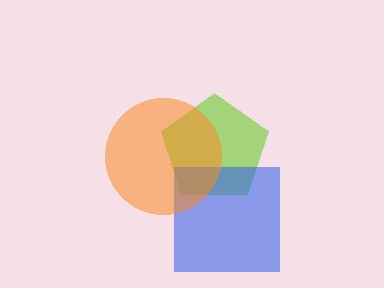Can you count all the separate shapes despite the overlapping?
Yes, there are 3 separate shapes.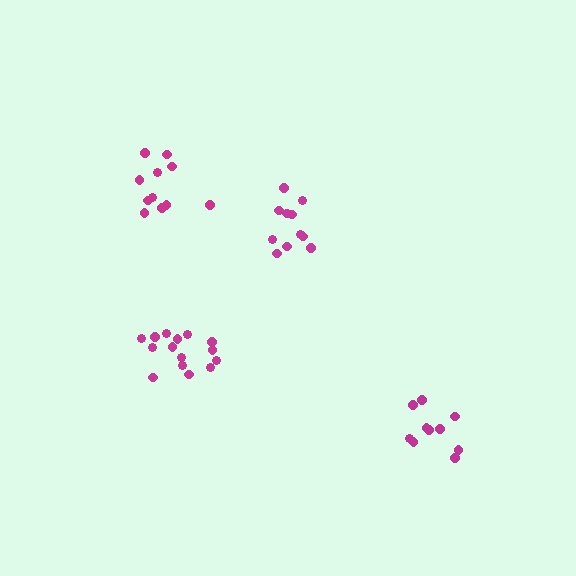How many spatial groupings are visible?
There are 4 spatial groupings.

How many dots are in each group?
Group 1: 10 dots, Group 2: 11 dots, Group 3: 11 dots, Group 4: 15 dots (47 total).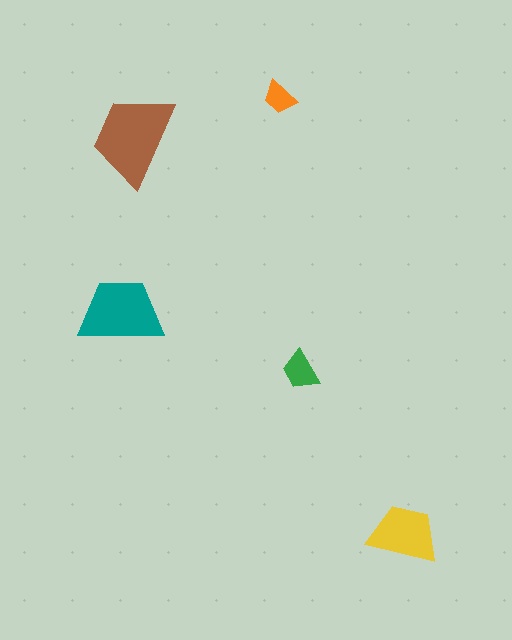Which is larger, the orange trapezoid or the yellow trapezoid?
The yellow one.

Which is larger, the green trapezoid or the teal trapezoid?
The teal one.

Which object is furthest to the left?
The teal trapezoid is leftmost.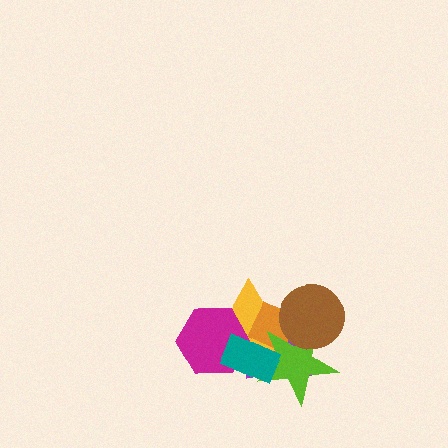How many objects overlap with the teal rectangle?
5 objects overlap with the teal rectangle.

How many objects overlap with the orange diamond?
5 objects overlap with the orange diamond.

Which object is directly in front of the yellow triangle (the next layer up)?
The orange diamond is directly in front of the yellow triangle.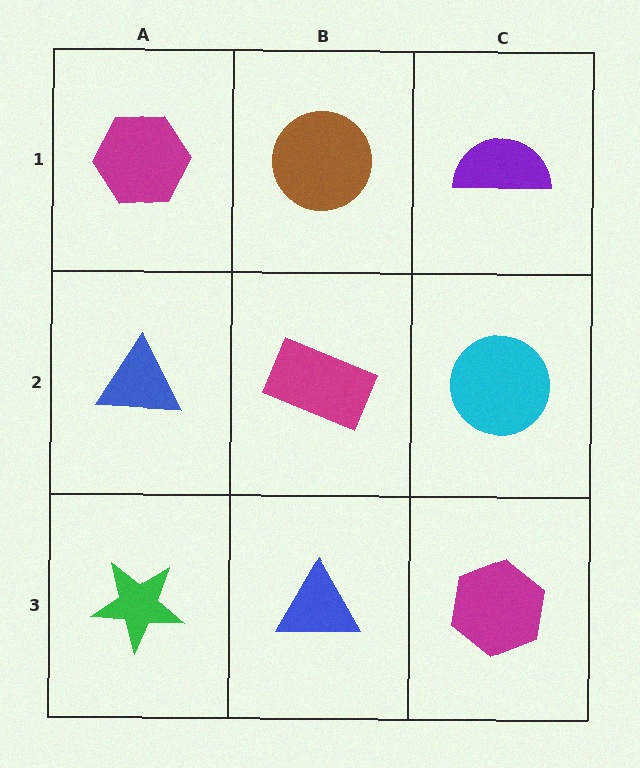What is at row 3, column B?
A blue triangle.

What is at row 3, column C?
A magenta hexagon.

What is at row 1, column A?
A magenta hexagon.